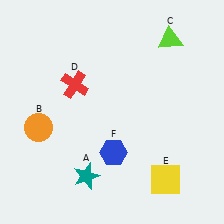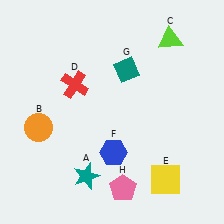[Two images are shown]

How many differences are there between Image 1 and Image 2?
There are 2 differences between the two images.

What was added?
A teal diamond (G), a pink pentagon (H) were added in Image 2.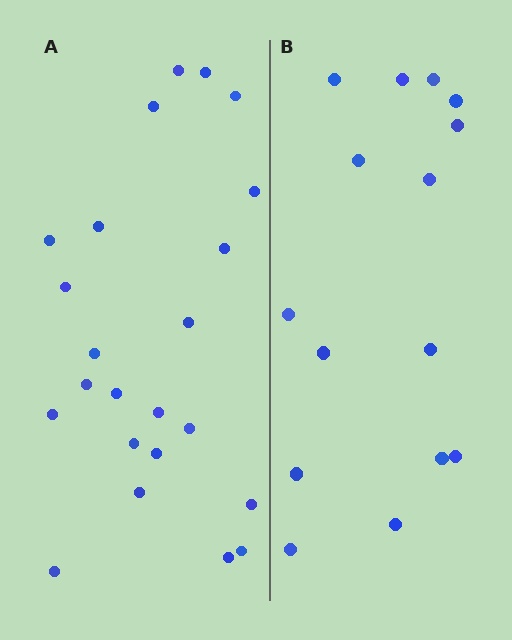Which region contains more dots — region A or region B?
Region A (the left region) has more dots.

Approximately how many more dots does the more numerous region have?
Region A has roughly 8 or so more dots than region B.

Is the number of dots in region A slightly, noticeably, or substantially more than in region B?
Region A has substantially more. The ratio is roughly 1.5 to 1.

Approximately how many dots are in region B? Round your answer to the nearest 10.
About 20 dots. (The exact count is 15, which rounds to 20.)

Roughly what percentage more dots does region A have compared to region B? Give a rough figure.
About 55% more.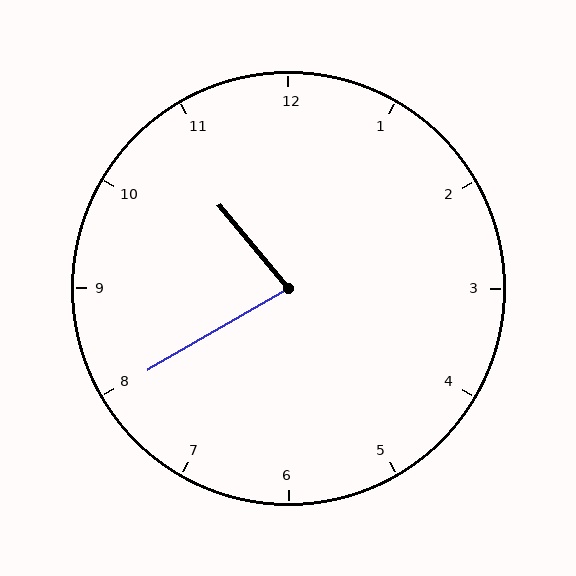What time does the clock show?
10:40.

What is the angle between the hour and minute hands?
Approximately 80 degrees.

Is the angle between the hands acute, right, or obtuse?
It is acute.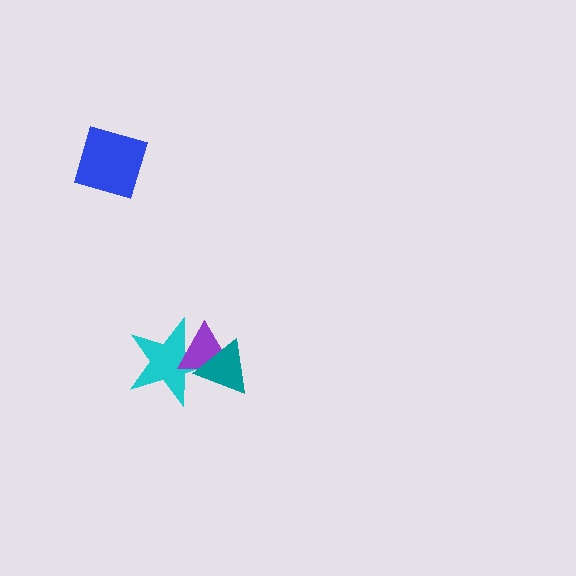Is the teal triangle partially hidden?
No, no other shape covers it.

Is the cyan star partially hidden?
Yes, it is partially covered by another shape.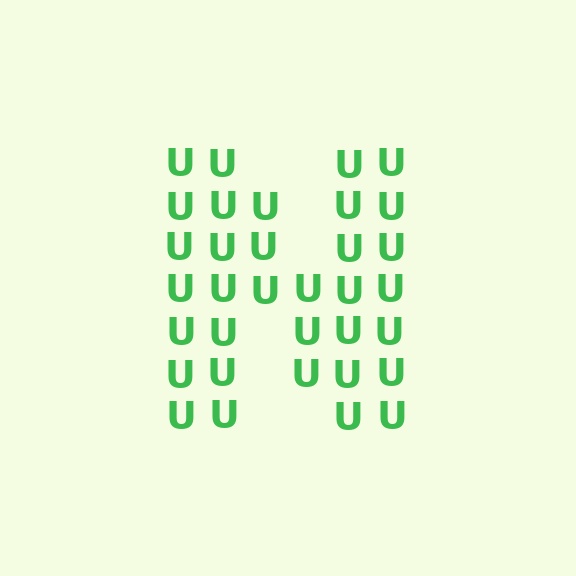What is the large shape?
The large shape is the letter N.